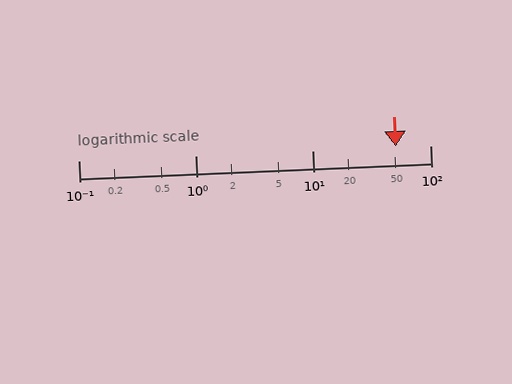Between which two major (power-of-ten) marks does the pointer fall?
The pointer is between 10 and 100.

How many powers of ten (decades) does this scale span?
The scale spans 3 decades, from 0.1 to 100.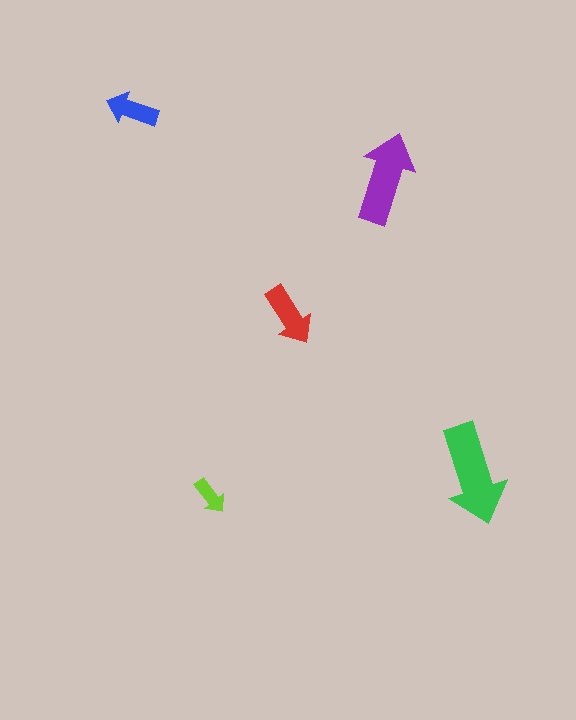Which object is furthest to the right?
The green arrow is rightmost.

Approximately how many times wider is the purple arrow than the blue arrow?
About 1.5 times wider.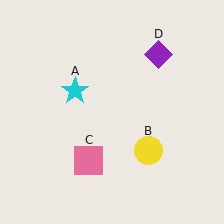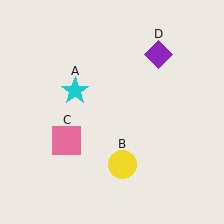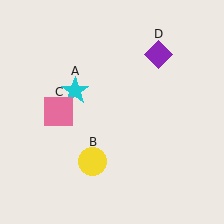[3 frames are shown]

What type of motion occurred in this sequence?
The yellow circle (object B), pink square (object C) rotated clockwise around the center of the scene.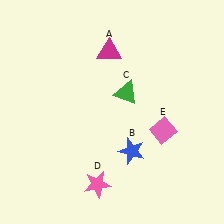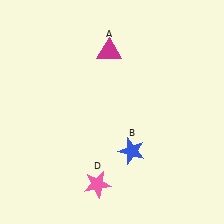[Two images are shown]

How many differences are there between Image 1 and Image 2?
There are 2 differences between the two images.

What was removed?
The pink diamond (E), the green triangle (C) were removed in Image 2.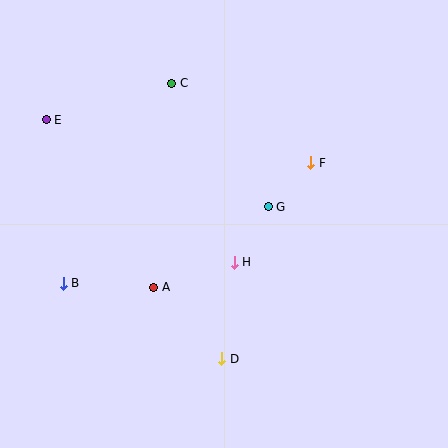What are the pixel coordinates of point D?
Point D is at (222, 359).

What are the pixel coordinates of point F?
Point F is at (311, 163).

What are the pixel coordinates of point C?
Point C is at (172, 83).